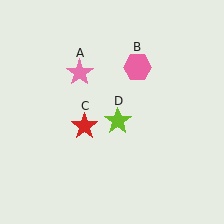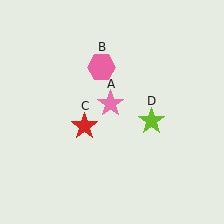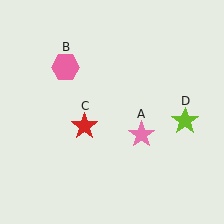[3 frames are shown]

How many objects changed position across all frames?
3 objects changed position: pink star (object A), pink hexagon (object B), lime star (object D).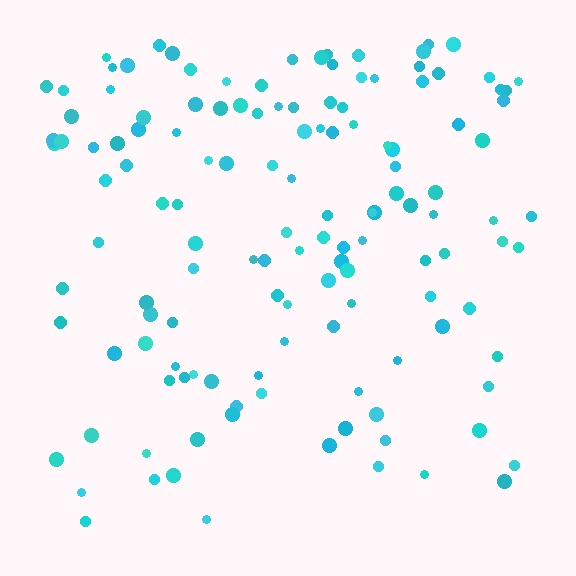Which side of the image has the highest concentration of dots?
The top.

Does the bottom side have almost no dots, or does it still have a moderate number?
Still a moderate number, just noticeably fewer than the top.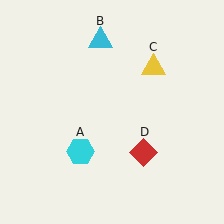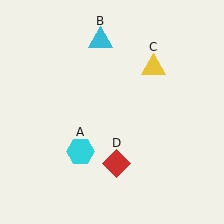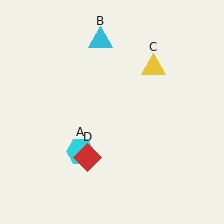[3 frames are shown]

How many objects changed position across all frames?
1 object changed position: red diamond (object D).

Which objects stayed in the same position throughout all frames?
Cyan hexagon (object A) and cyan triangle (object B) and yellow triangle (object C) remained stationary.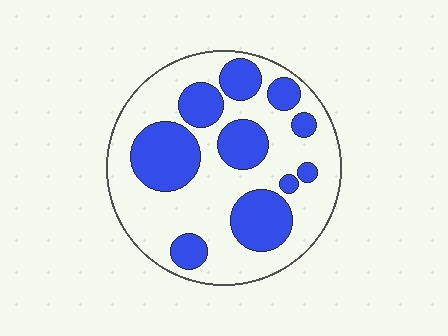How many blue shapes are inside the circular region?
10.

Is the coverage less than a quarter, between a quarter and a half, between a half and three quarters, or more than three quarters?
Between a quarter and a half.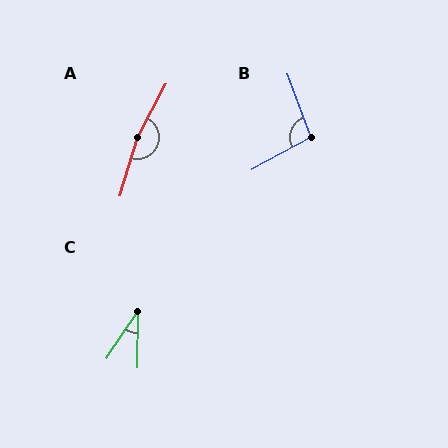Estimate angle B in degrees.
Approximately 99 degrees.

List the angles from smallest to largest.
C (33°), B (99°), A (169°).